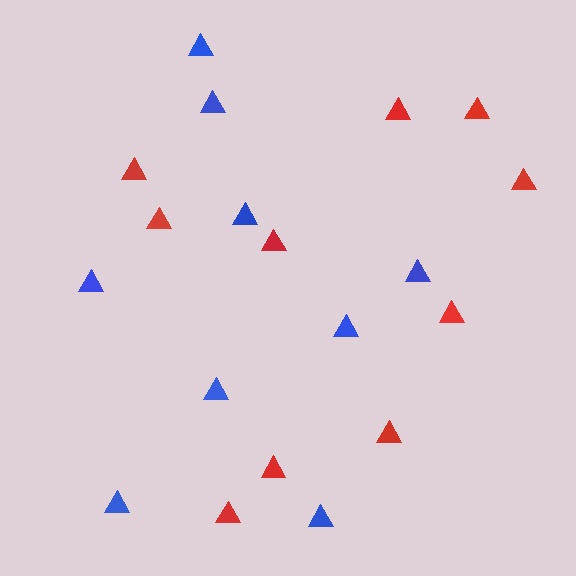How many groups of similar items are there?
There are 2 groups: one group of red triangles (10) and one group of blue triangles (9).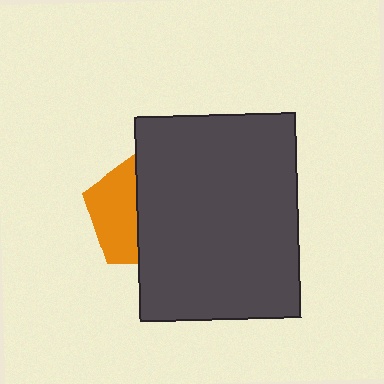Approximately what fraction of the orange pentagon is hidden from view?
Roughly 59% of the orange pentagon is hidden behind the dark gray rectangle.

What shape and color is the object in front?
The object in front is a dark gray rectangle.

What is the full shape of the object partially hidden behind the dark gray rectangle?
The partially hidden object is an orange pentagon.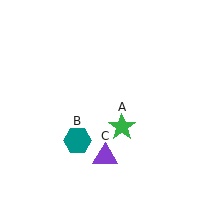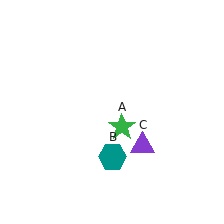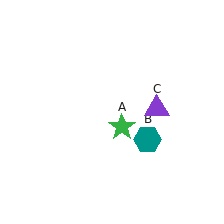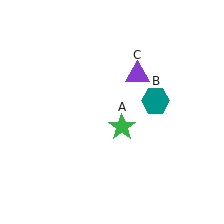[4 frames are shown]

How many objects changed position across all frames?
2 objects changed position: teal hexagon (object B), purple triangle (object C).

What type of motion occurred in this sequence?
The teal hexagon (object B), purple triangle (object C) rotated counterclockwise around the center of the scene.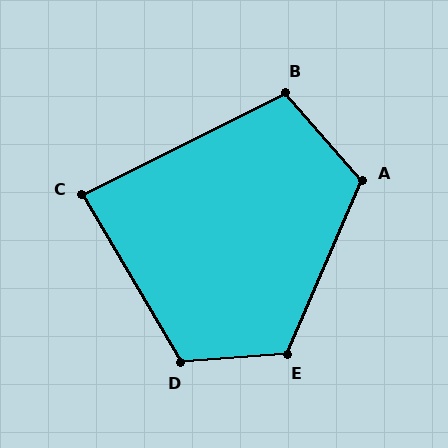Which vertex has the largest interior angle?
E, at approximately 118 degrees.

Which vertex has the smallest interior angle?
C, at approximately 86 degrees.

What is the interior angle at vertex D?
Approximately 116 degrees (obtuse).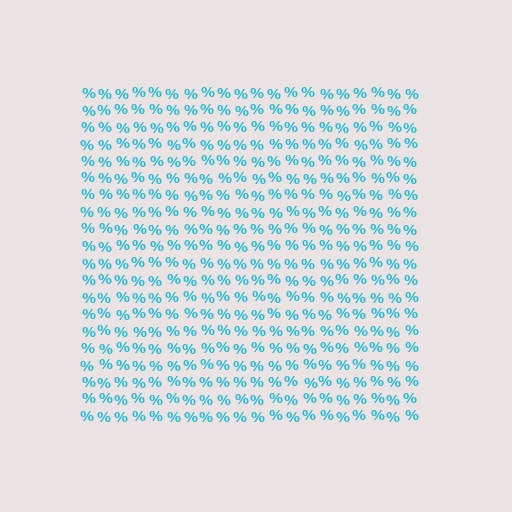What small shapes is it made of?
It is made of small percent signs.